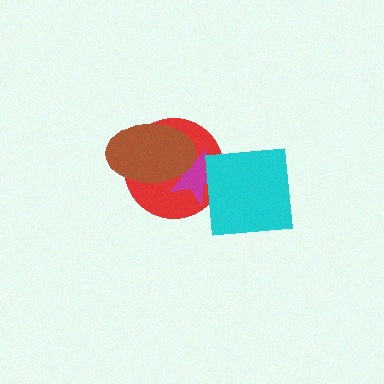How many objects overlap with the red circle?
3 objects overlap with the red circle.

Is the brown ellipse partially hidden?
No, no other shape covers it.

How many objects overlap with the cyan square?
2 objects overlap with the cyan square.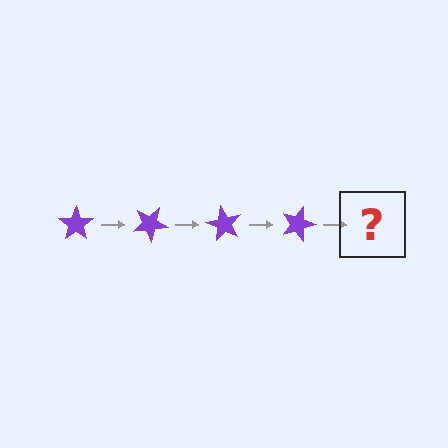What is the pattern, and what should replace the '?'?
The pattern is that the star rotates 30 degrees each step. The '?' should be a purple star rotated 120 degrees.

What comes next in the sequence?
The next element should be a purple star rotated 120 degrees.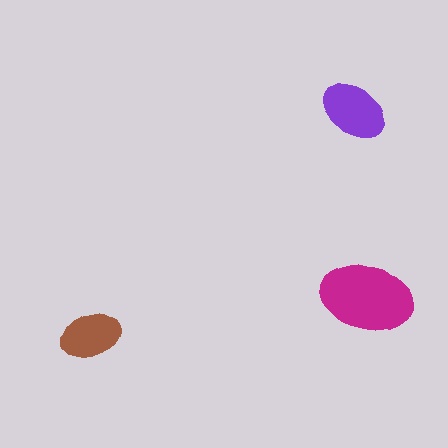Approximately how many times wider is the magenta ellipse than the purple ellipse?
About 1.5 times wider.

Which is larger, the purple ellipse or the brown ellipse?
The purple one.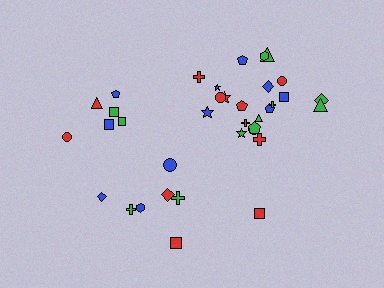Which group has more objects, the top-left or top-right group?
The top-right group.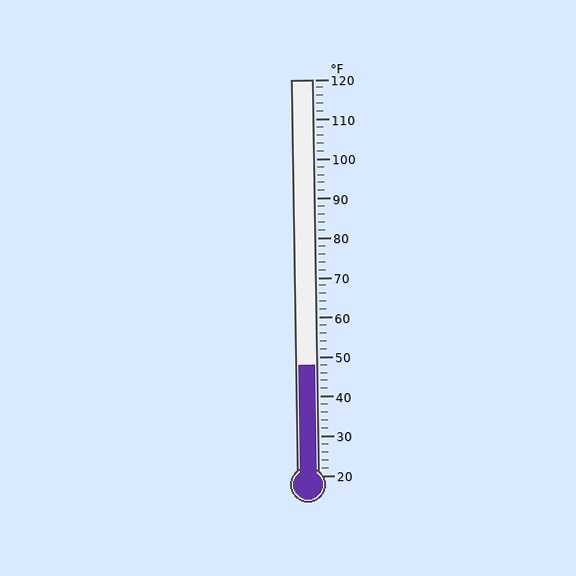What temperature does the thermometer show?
The thermometer shows approximately 48°F.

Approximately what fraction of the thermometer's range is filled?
The thermometer is filled to approximately 30% of its range.